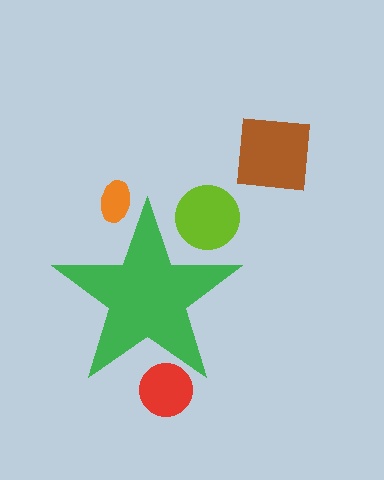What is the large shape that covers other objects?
A green star.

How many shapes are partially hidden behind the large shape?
3 shapes are partially hidden.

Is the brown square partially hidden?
No, the brown square is fully visible.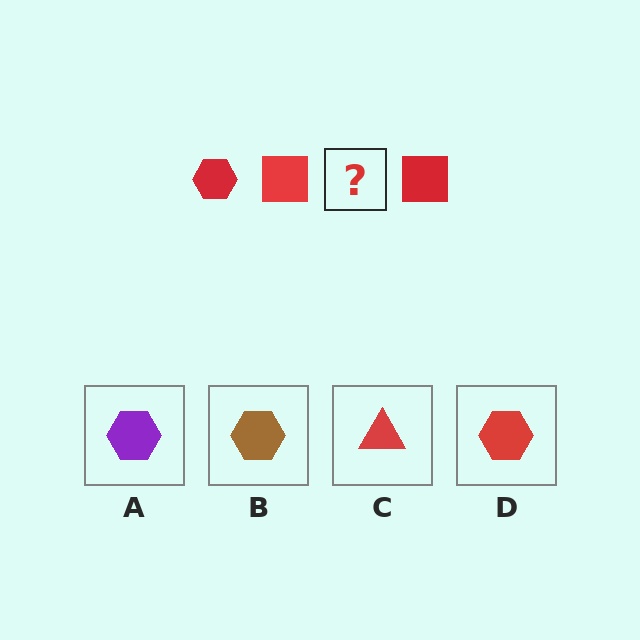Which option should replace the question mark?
Option D.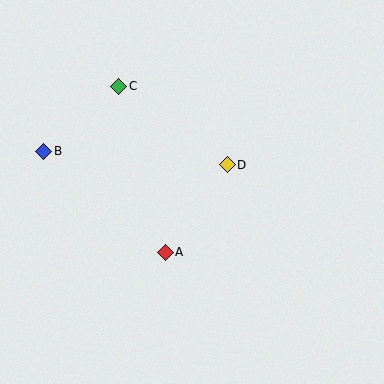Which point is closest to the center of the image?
Point D at (227, 165) is closest to the center.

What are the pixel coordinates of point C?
Point C is at (119, 86).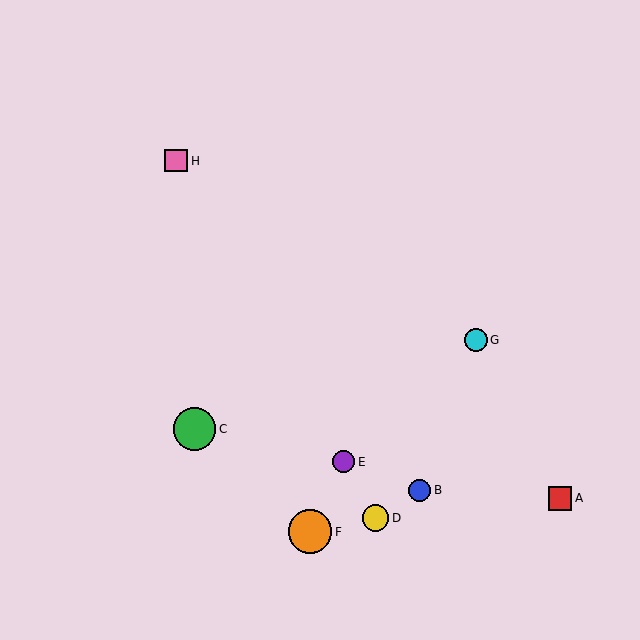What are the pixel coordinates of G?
Object G is at (476, 340).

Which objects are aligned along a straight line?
Objects D, E, H are aligned along a straight line.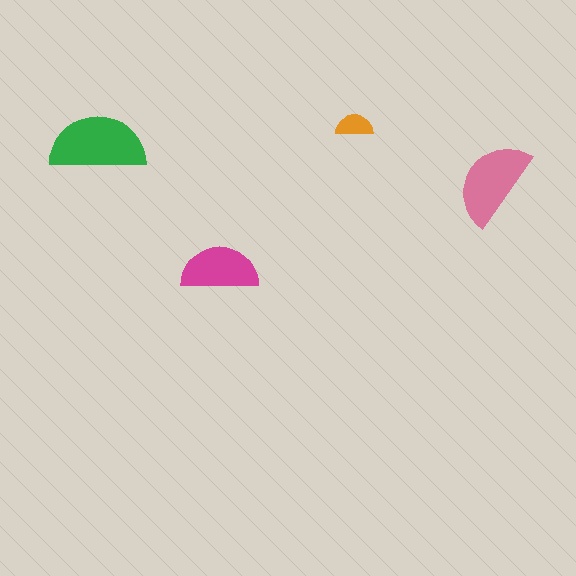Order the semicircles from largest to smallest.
the green one, the pink one, the magenta one, the orange one.